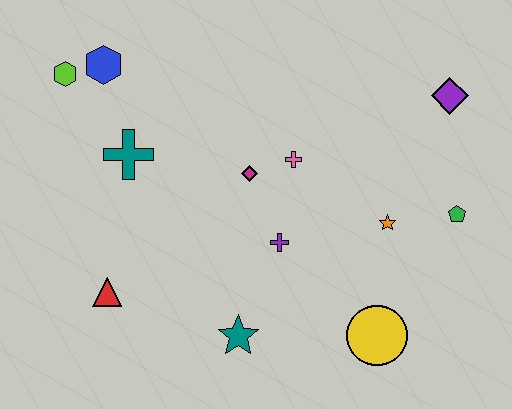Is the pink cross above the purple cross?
Yes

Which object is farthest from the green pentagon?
The lime hexagon is farthest from the green pentagon.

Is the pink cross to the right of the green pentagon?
No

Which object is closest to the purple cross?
The magenta diamond is closest to the purple cross.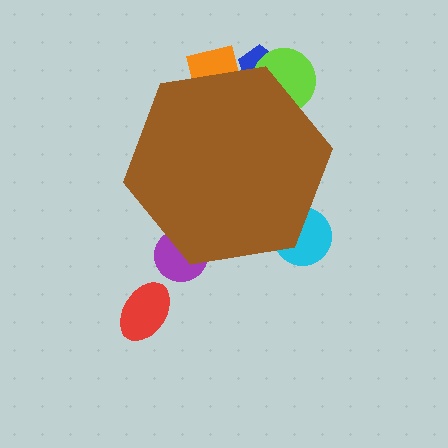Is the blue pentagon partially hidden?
Yes, the blue pentagon is partially hidden behind the brown hexagon.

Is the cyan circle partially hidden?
Yes, the cyan circle is partially hidden behind the brown hexagon.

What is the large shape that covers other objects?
A brown hexagon.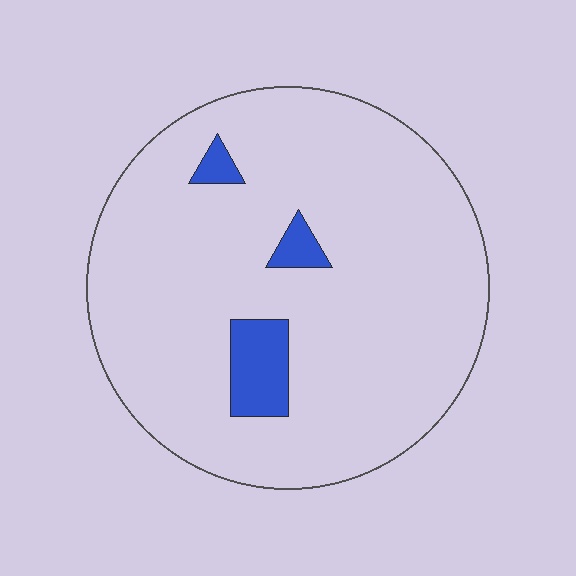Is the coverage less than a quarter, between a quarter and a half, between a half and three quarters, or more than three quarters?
Less than a quarter.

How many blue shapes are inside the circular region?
3.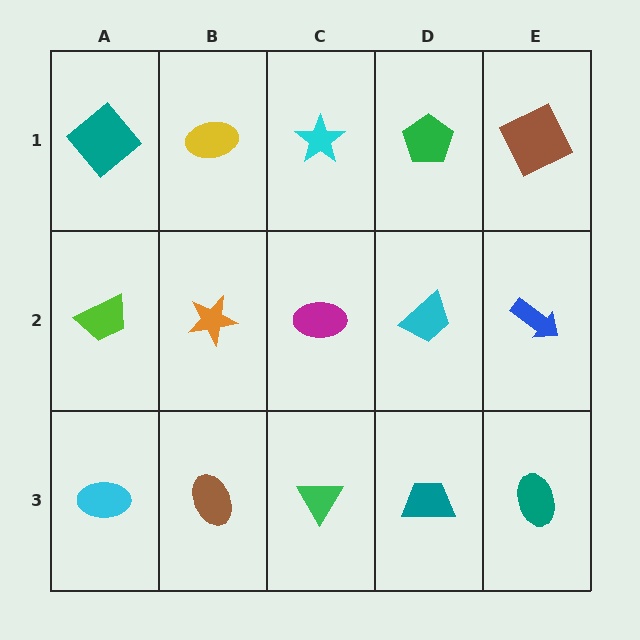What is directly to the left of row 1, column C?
A yellow ellipse.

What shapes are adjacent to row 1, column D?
A cyan trapezoid (row 2, column D), a cyan star (row 1, column C), a brown square (row 1, column E).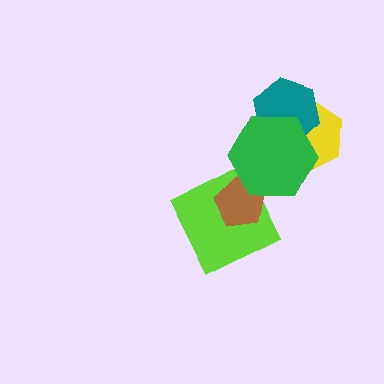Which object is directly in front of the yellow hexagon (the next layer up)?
The teal hexagon is directly in front of the yellow hexagon.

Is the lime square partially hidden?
Yes, it is partially covered by another shape.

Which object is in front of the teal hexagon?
The green hexagon is in front of the teal hexagon.